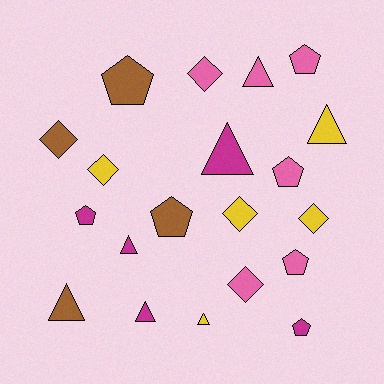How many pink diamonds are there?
There are 2 pink diamonds.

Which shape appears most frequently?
Pentagon, with 7 objects.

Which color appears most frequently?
Pink, with 6 objects.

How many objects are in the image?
There are 20 objects.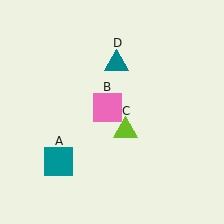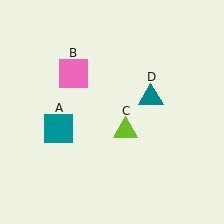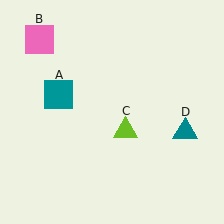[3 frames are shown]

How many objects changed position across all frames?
3 objects changed position: teal square (object A), pink square (object B), teal triangle (object D).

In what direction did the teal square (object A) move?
The teal square (object A) moved up.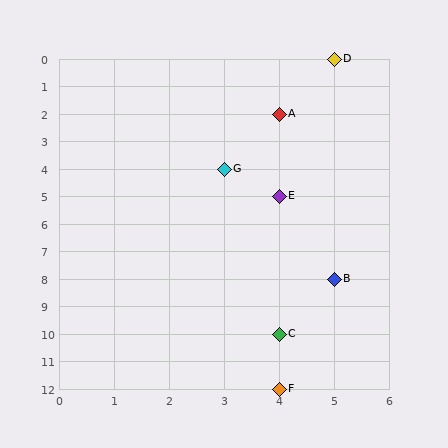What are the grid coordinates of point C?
Point C is at grid coordinates (4, 10).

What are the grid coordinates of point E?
Point E is at grid coordinates (4, 5).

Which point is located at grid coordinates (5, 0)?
Point D is at (5, 0).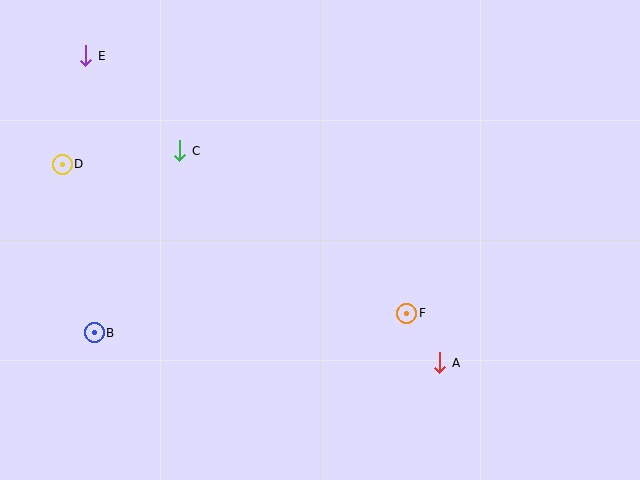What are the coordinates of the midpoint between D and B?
The midpoint between D and B is at (78, 249).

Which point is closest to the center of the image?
Point F at (407, 313) is closest to the center.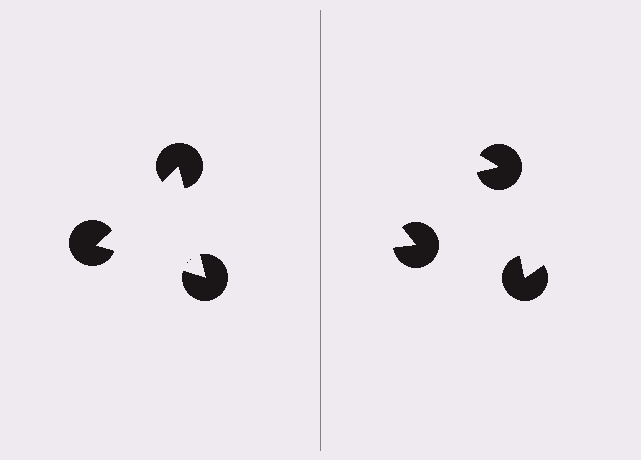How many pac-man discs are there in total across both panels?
6 — 3 on each side.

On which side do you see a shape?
An illusory triangle appears on the left side. On the right side the wedge cuts are rotated, so no coherent shape forms.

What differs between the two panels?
The pac-man discs are positioned identically on both sides; only the wedge orientations differ. On the left they align to a triangle; on the right they are misaligned.